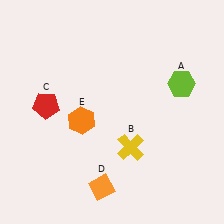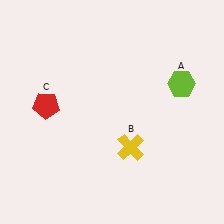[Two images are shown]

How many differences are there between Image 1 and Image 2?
There are 2 differences between the two images.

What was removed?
The orange hexagon (E), the orange diamond (D) were removed in Image 2.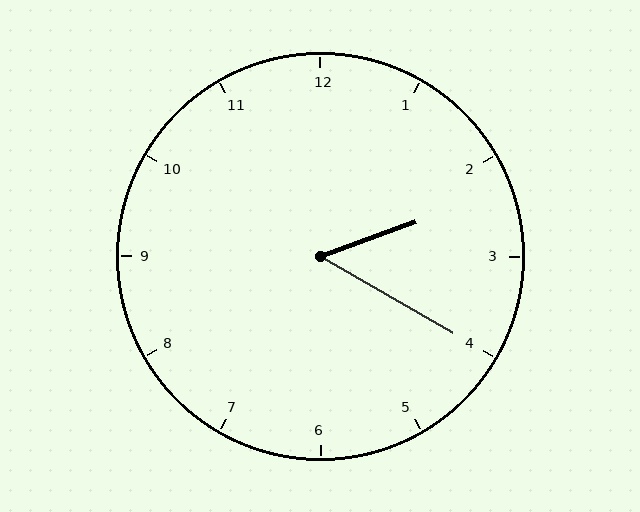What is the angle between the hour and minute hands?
Approximately 50 degrees.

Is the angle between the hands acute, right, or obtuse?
It is acute.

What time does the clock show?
2:20.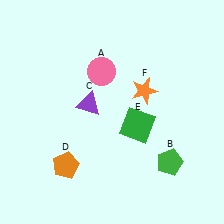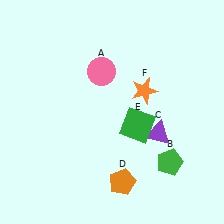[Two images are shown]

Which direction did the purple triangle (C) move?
The purple triangle (C) moved right.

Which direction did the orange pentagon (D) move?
The orange pentagon (D) moved right.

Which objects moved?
The objects that moved are: the purple triangle (C), the orange pentagon (D).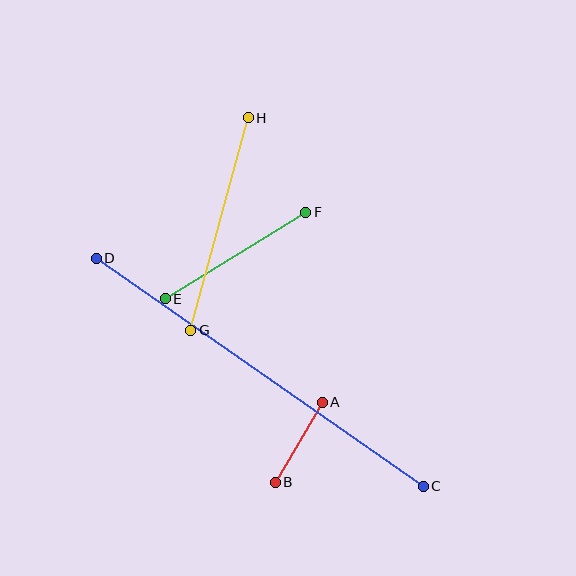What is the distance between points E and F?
The distance is approximately 165 pixels.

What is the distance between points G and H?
The distance is approximately 221 pixels.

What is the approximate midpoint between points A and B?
The midpoint is at approximately (299, 442) pixels.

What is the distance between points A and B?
The distance is approximately 93 pixels.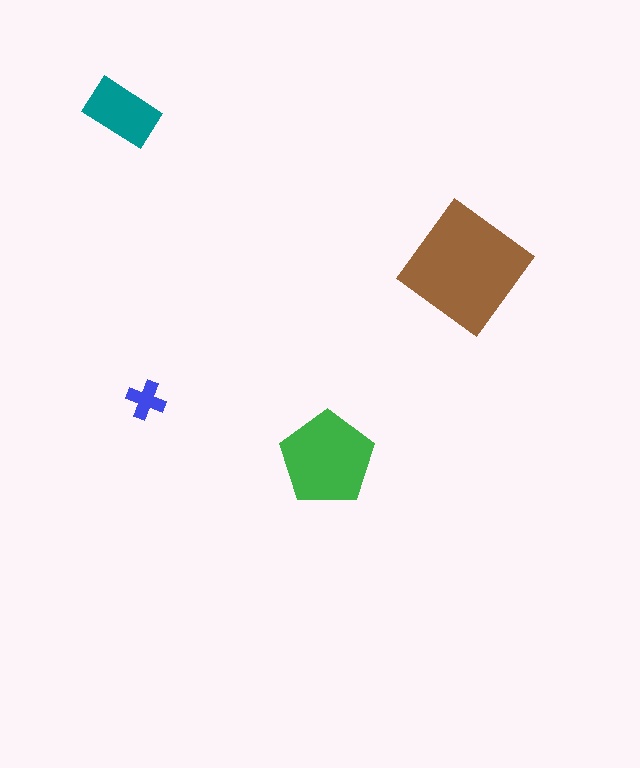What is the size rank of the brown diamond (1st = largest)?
1st.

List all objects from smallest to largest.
The blue cross, the teal rectangle, the green pentagon, the brown diamond.